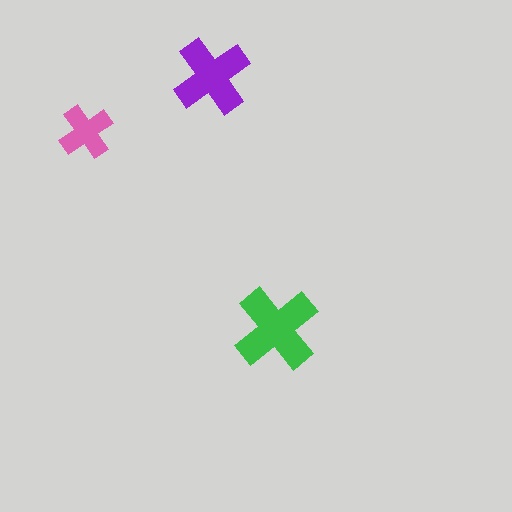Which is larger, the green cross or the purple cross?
The green one.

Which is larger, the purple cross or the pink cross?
The purple one.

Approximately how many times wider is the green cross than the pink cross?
About 1.5 times wider.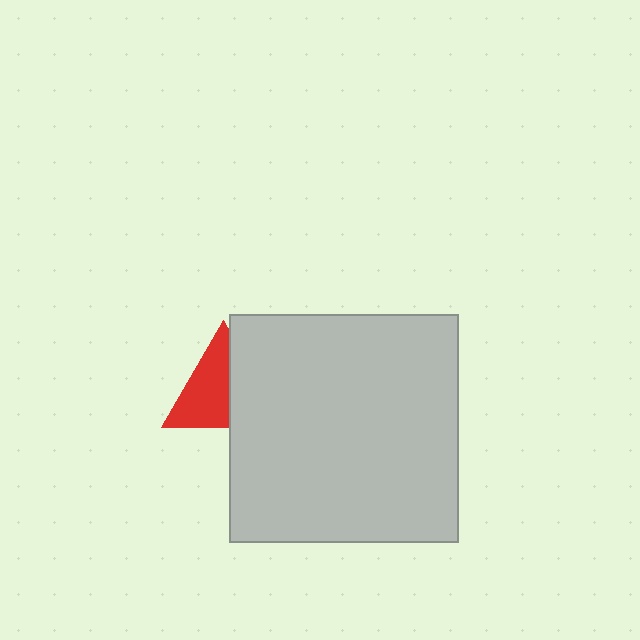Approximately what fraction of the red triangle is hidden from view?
Roughly 41% of the red triangle is hidden behind the light gray square.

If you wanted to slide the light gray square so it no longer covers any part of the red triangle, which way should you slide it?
Slide it right — that is the most direct way to separate the two shapes.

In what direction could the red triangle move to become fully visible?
The red triangle could move left. That would shift it out from behind the light gray square entirely.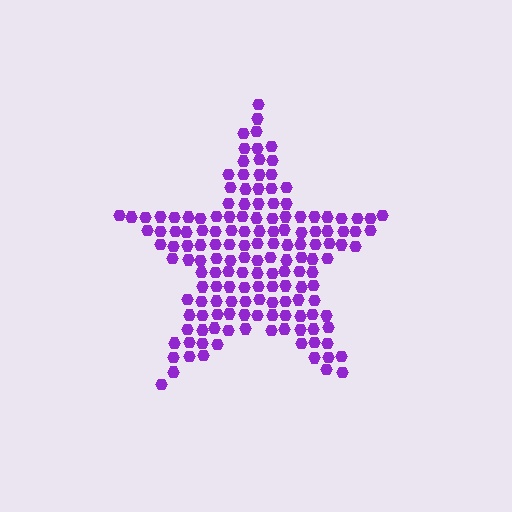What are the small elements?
The small elements are hexagons.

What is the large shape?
The large shape is a star.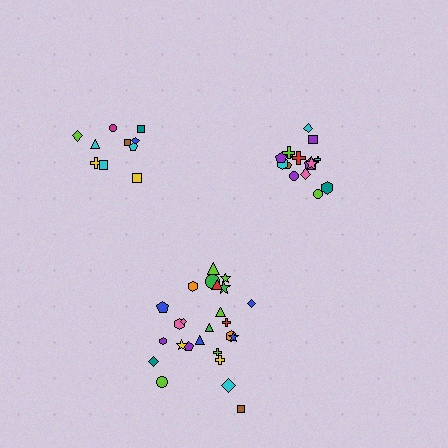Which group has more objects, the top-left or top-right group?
The top-right group.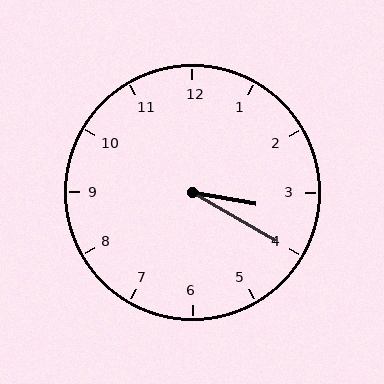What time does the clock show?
3:20.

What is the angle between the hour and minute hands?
Approximately 20 degrees.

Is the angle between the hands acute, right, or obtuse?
It is acute.